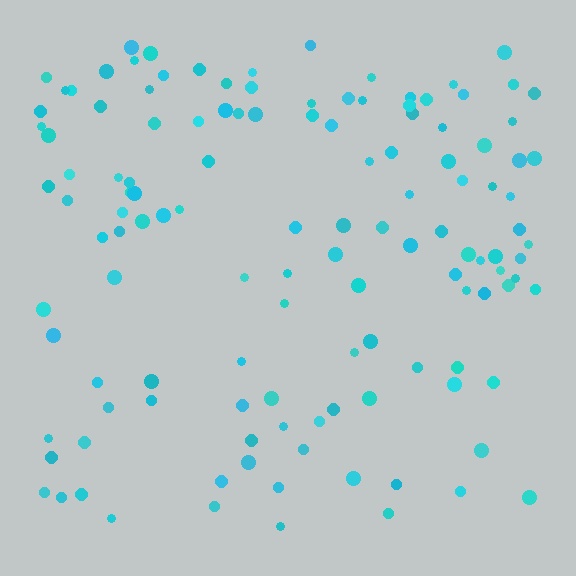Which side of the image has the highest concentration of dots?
The top.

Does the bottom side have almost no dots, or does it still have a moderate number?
Still a moderate number, just noticeably fewer than the top.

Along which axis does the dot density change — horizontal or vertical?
Vertical.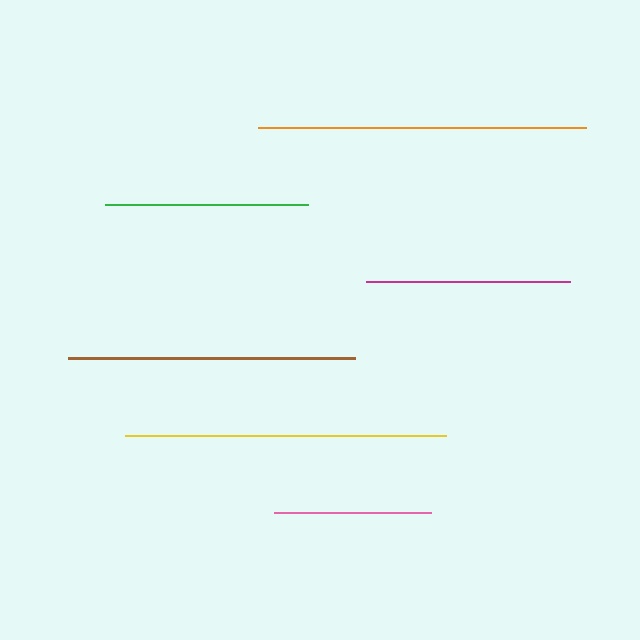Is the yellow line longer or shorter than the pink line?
The yellow line is longer than the pink line.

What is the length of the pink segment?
The pink segment is approximately 157 pixels long.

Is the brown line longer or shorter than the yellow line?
The yellow line is longer than the brown line.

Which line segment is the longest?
The orange line is the longest at approximately 328 pixels.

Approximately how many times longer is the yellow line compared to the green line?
The yellow line is approximately 1.6 times the length of the green line.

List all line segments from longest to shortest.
From longest to shortest: orange, yellow, brown, magenta, green, pink.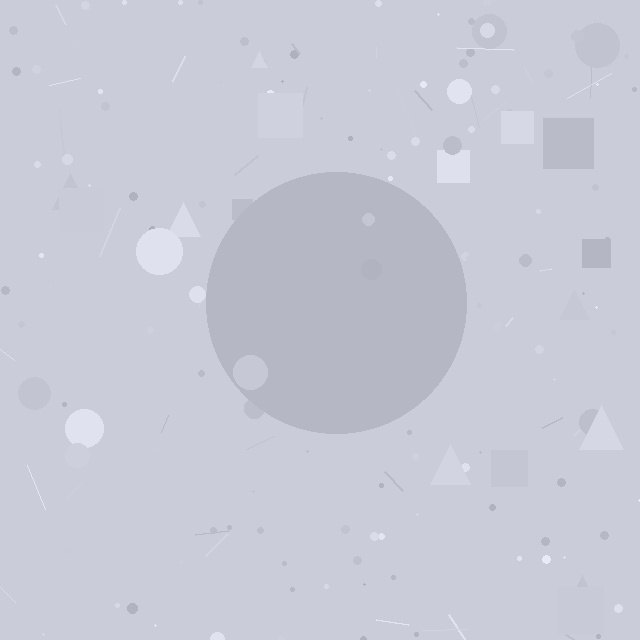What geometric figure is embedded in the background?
A circle is embedded in the background.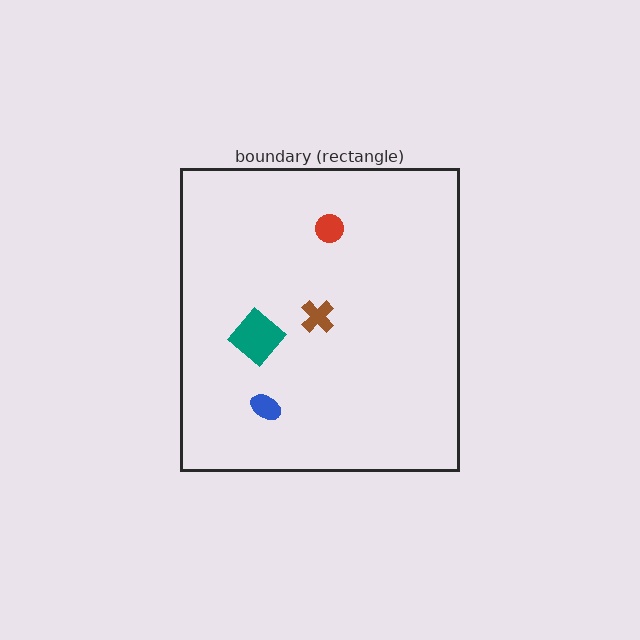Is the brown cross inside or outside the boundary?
Inside.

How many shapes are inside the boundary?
4 inside, 0 outside.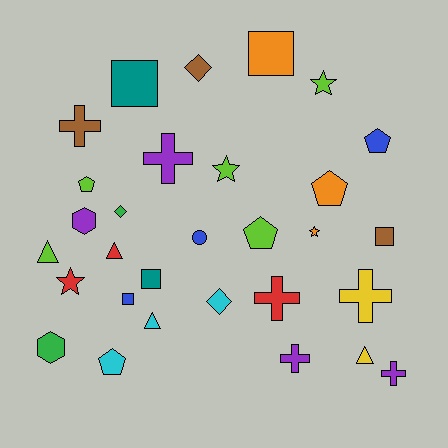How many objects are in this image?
There are 30 objects.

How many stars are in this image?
There are 4 stars.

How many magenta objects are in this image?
There are no magenta objects.